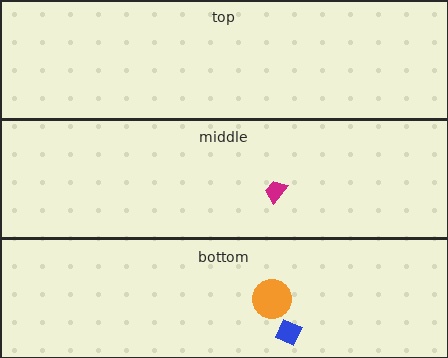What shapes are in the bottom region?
The orange circle, the blue diamond.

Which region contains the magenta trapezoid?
The middle region.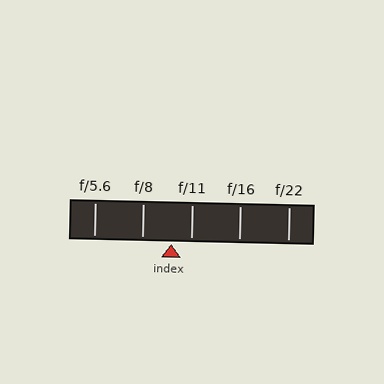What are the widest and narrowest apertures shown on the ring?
The widest aperture shown is f/5.6 and the narrowest is f/22.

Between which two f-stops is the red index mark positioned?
The index mark is between f/8 and f/11.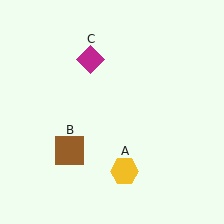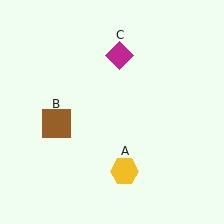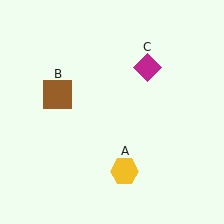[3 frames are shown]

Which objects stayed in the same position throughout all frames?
Yellow hexagon (object A) remained stationary.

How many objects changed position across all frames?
2 objects changed position: brown square (object B), magenta diamond (object C).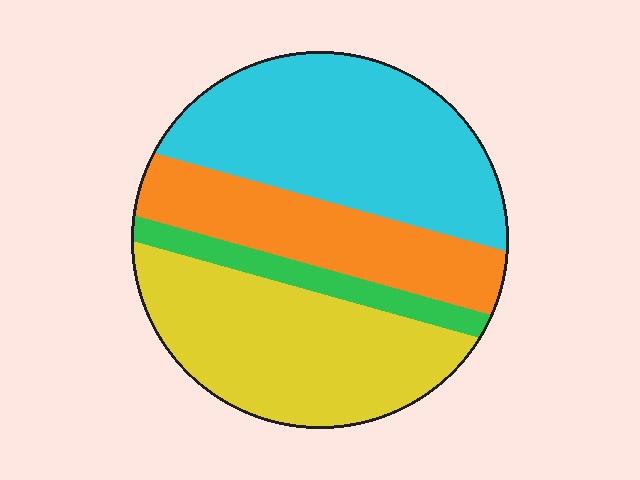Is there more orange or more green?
Orange.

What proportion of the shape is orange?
Orange covers roughly 20% of the shape.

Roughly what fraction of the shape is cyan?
Cyan covers 37% of the shape.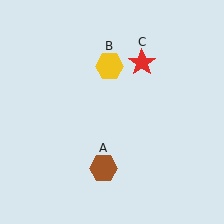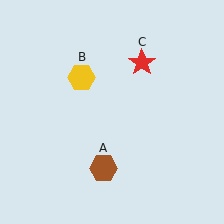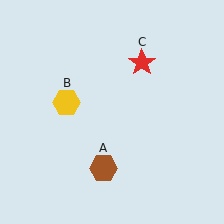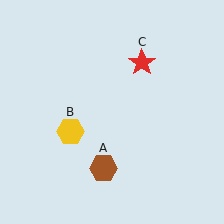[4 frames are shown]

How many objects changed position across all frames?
1 object changed position: yellow hexagon (object B).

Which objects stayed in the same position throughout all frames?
Brown hexagon (object A) and red star (object C) remained stationary.